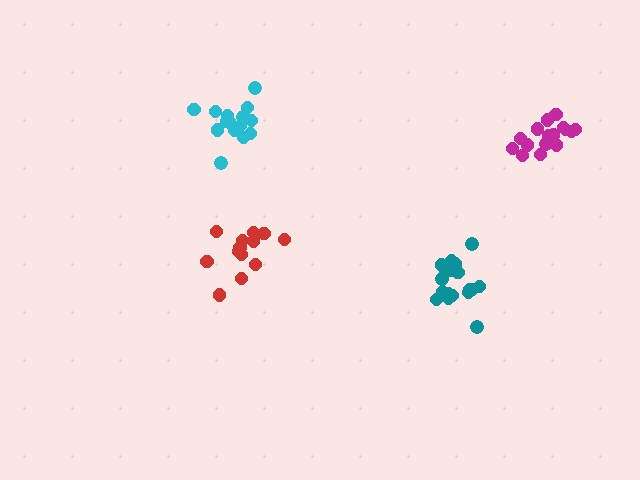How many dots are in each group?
Group 1: 16 dots, Group 2: 15 dots, Group 3: 18 dots, Group 4: 13 dots (62 total).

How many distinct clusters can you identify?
There are 4 distinct clusters.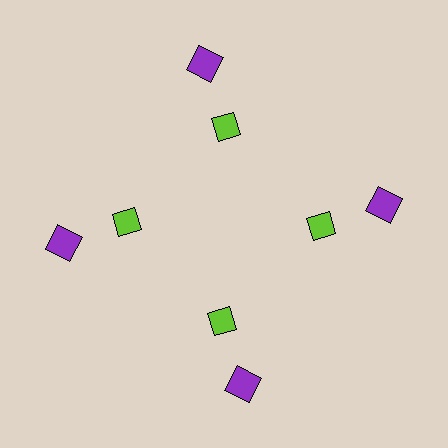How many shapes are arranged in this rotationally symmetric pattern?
There are 8 shapes, arranged in 4 groups of 2.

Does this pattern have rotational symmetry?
Yes, this pattern has 4-fold rotational symmetry. It looks the same after rotating 90 degrees around the center.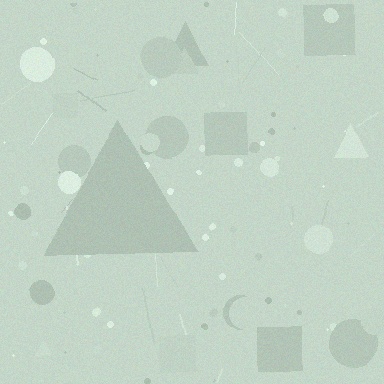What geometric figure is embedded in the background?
A triangle is embedded in the background.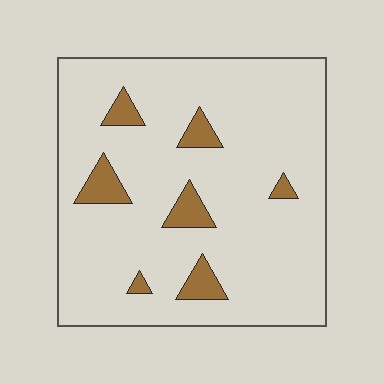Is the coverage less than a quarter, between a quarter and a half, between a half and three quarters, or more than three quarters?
Less than a quarter.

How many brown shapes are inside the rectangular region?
7.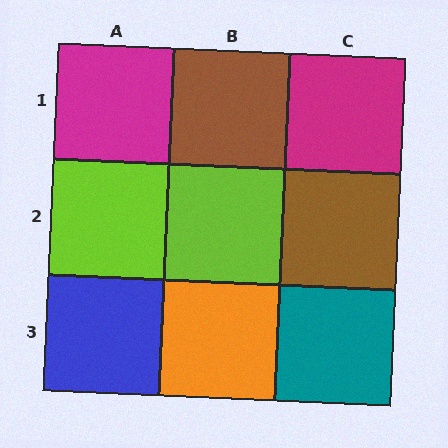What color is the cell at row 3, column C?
Teal.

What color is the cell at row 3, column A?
Blue.